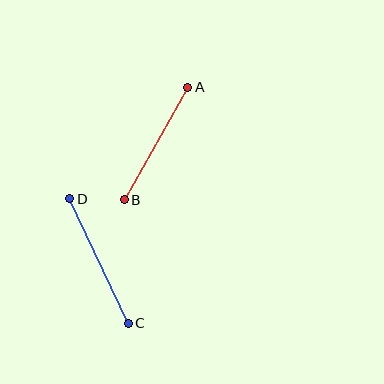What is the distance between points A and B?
The distance is approximately 129 pixels.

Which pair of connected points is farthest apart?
Points C and D are farthest apart.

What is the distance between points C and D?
The distance is approximately 137 pixels.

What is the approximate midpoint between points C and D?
The midpoint is at approximately (99, 261) pixels.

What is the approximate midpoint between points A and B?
The midpoint is at approximately (156, 143) pixels.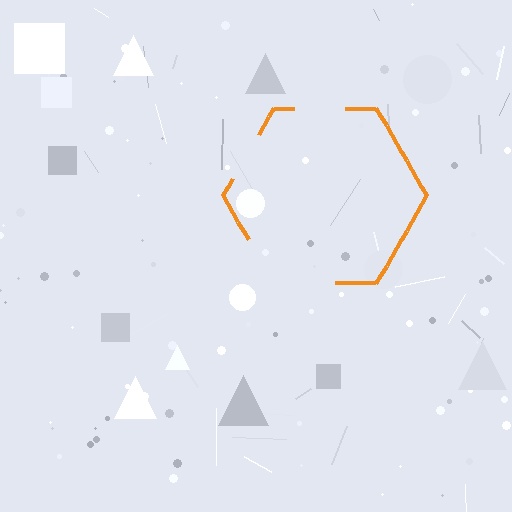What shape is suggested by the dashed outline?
The dashed outline suggests a hexagon.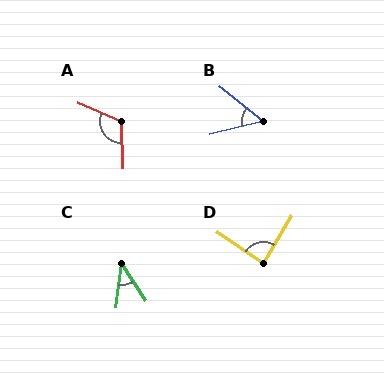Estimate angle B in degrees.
Approximately 53 degrees.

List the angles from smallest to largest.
C (40°), B (53°), D (86°), A (115°).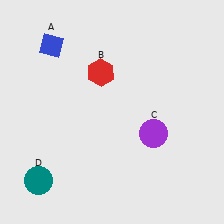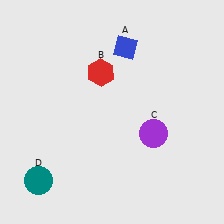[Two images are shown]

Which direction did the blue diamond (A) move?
The blue diamond (A) moved right.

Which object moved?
The blue diamond (A) moved right.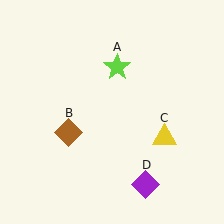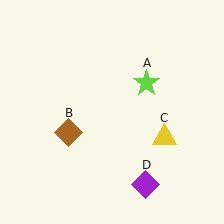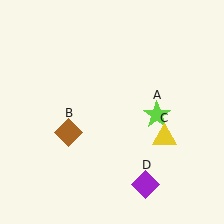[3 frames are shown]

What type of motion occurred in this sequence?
The lime star (object A) rotated clockwise around the center of the scene.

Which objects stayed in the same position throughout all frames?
Brown diamond (object B) and yellow triangle (object C) and purple diamond (object D) remained stationary.